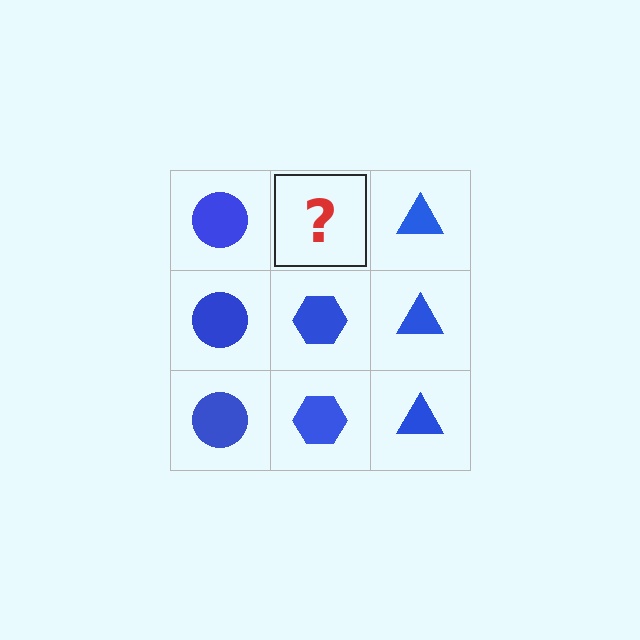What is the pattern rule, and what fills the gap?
The rule is that each column has a consistent shape. The gap should be filled with a blue hexagon.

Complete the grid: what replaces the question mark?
The question mark should be replaced with a blue hexagon.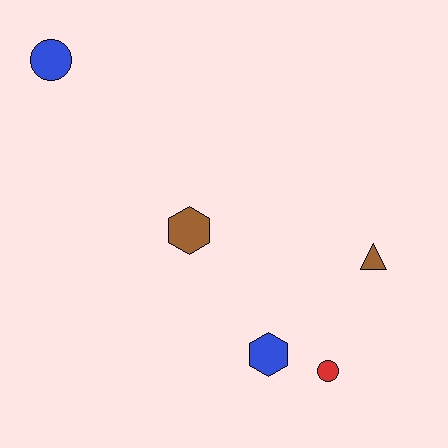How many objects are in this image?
There are 5 objects.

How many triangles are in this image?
There is 1 triangle.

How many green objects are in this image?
There are no green objects.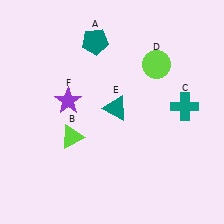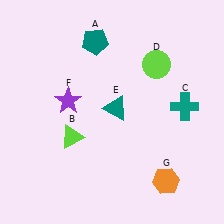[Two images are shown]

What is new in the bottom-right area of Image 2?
An orange hexagon (G) was added in the bottom-right area of Image 2.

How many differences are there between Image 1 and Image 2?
There is 1 difference between the two images.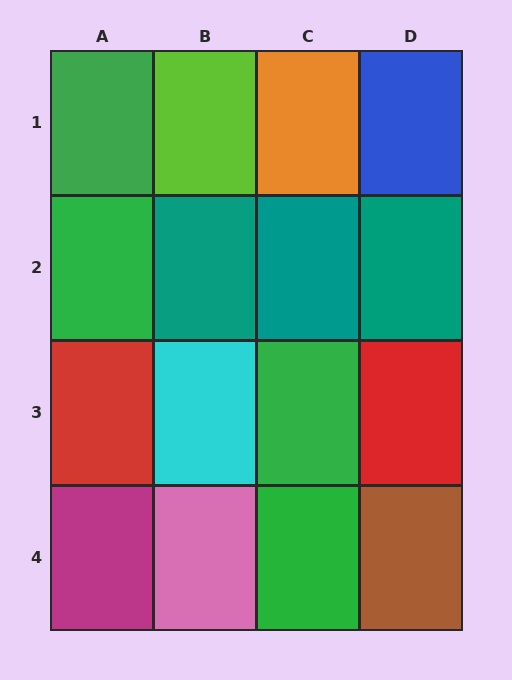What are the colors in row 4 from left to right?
Magenta, pink, green, brown.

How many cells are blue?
1 cell is blue.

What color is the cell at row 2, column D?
Teal.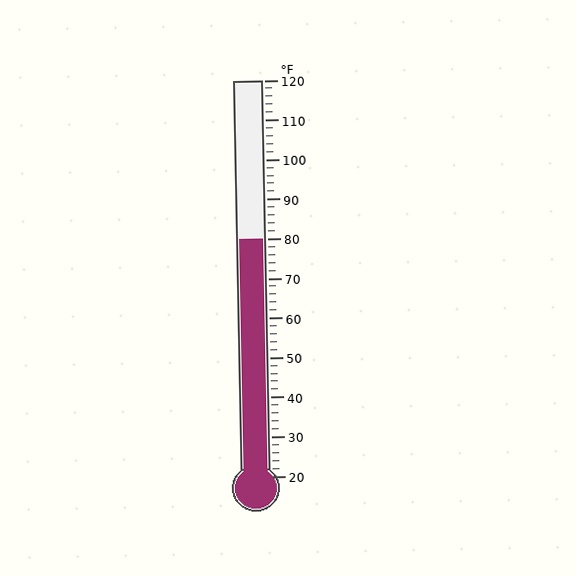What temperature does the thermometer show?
The thermometer shows approximately 80°F.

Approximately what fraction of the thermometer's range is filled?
The thermometer is filled to approximately 60% of its range.